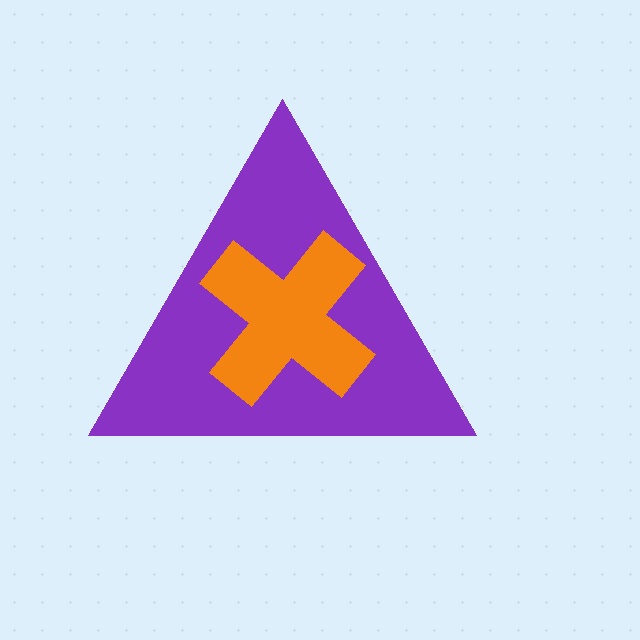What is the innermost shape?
The orange cross.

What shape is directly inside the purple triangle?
The orange cross.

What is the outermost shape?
The purple triangle.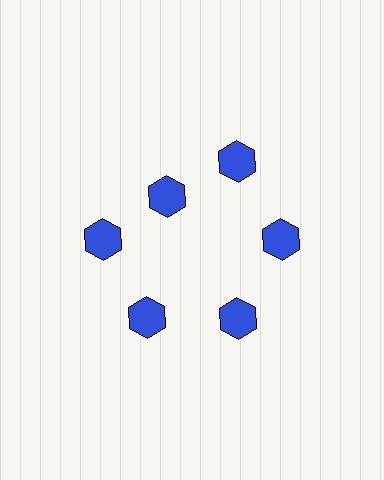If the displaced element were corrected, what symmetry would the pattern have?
It would have 6-fold rotational symmetry — the pattern would map onto itself every 60 degrees.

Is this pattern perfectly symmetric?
No. The 6 blue hexagons are arranged in a ring, but one element near the 11 o'clock position is pulled inward toward the center, breaking the 6-fold rotational symmetry.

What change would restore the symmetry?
The symmetry would be restored by moving it outward, back onto the ring so that all 6 hexagons sit at equal angles and equal distance from the center.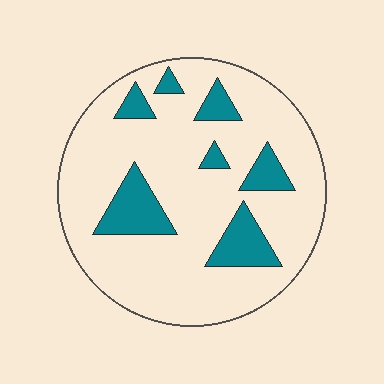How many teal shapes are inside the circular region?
7.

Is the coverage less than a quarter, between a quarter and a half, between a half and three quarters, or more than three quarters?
Less than a quarter.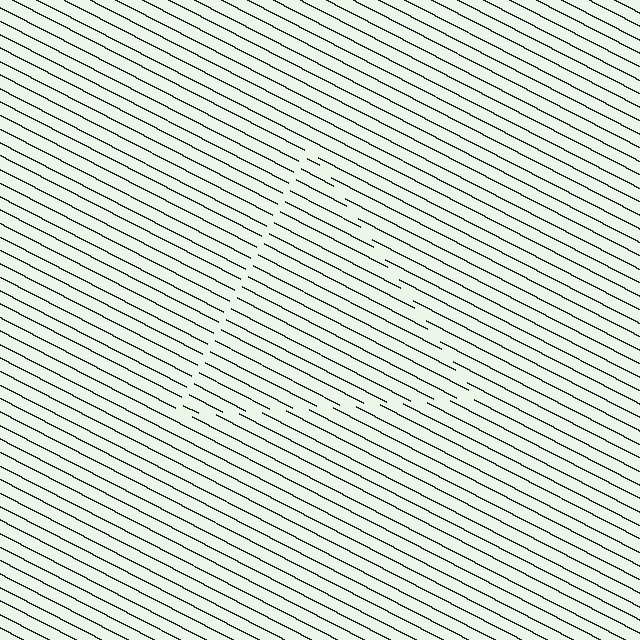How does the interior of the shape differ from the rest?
The interior of the shape contains the same grating, shifted by half a period — the contour is defined by the phase discontinuity where line-ends from the inner and outer gratings abut.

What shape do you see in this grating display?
An illusory triangle. The interior of the shape contains the same grating, shifted by half a period — the contour is defined by the phase discontinuity where line-ends from the inner and outer gratings abut.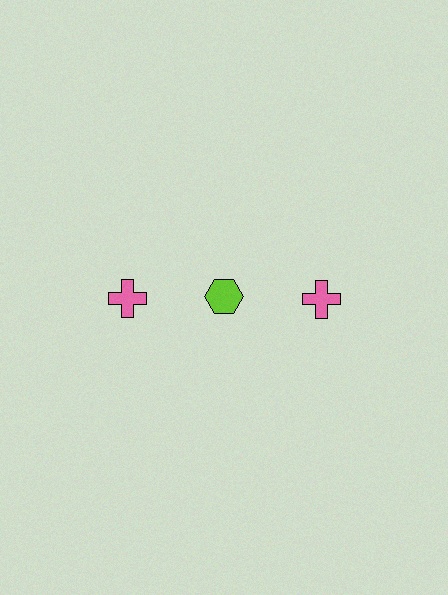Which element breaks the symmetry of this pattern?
The lime hexagon in the top row, second from left column breaks the symmetry. All other shapes are pink crosses.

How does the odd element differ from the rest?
It differs in both color (lime instead of pink) and shape (hexagon instead of cross).